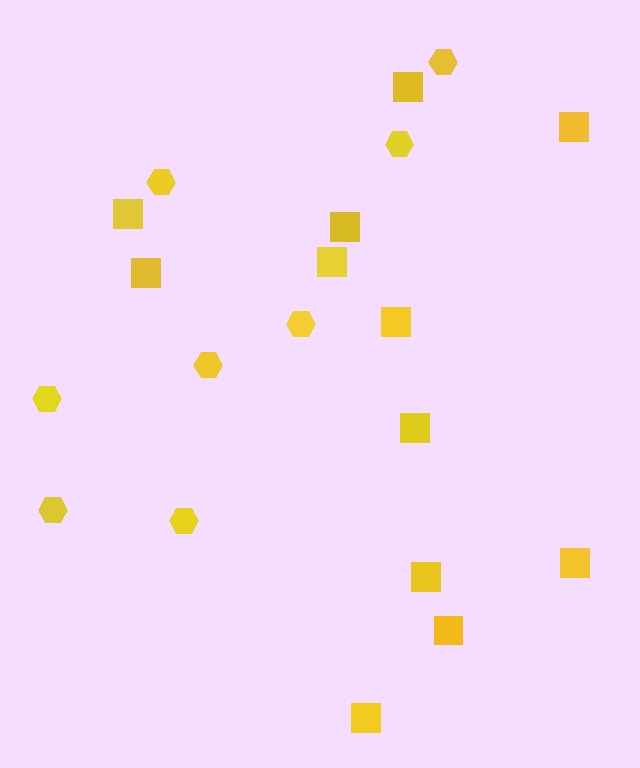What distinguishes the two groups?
There are 2 groups: one group of hexagons (8) and one group of squares (12).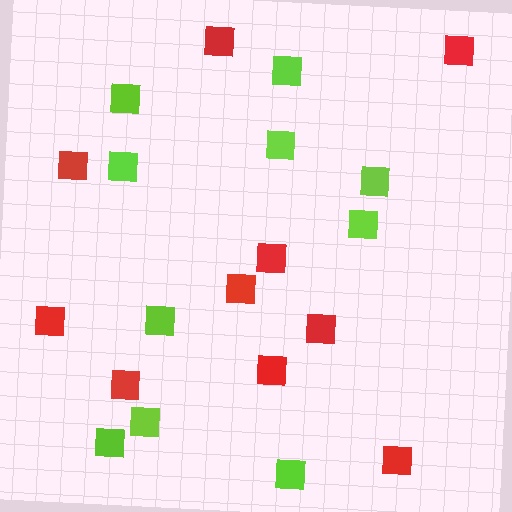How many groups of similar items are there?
There are 2 groups: one group of red squares (10) and one group of lime squares (10).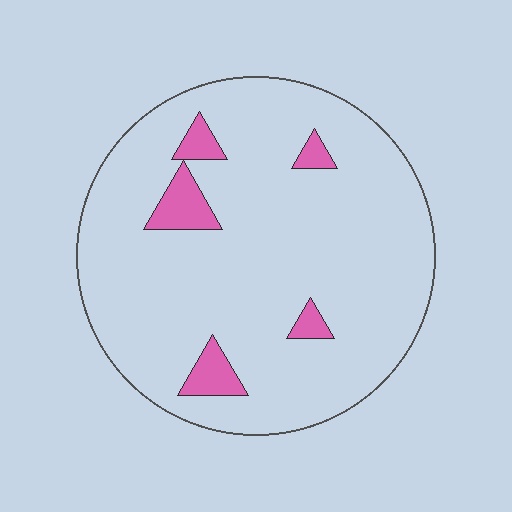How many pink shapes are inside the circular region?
5.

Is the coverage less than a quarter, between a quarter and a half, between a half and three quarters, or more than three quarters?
Less than a quarter.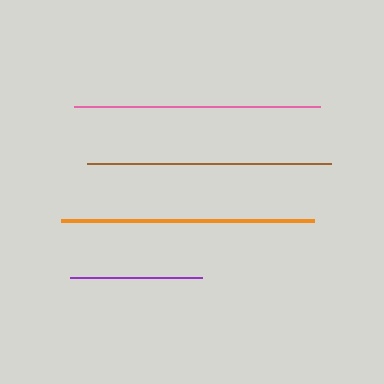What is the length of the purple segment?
The purple segment is approximately 133 pixels long.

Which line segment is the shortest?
The purple line is the shortest at approximately 133 pixels.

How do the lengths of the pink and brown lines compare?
The pink and brown lines are approximately the same length.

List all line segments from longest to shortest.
From longest to shortest: orange, pink, brown, purple.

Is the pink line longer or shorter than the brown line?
The pink line is longer than the brown line.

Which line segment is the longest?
The orange line is the longest at approximately 253 pixels.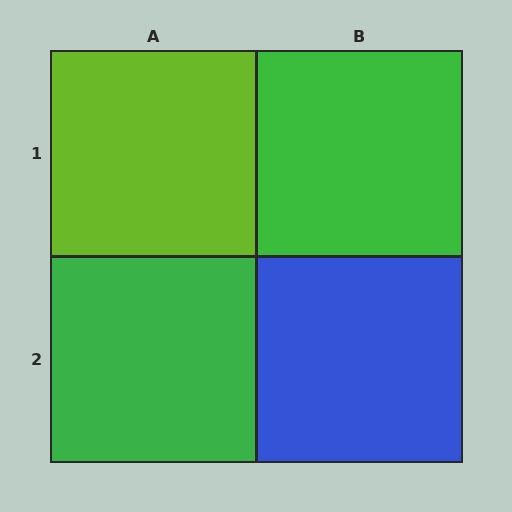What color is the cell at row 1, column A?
Lime.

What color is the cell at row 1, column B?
Green.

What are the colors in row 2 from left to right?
Green, blue.